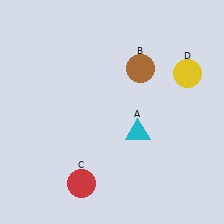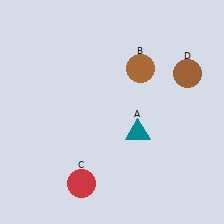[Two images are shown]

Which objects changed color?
A changed from cyan to teal. D changed from yellow to brown.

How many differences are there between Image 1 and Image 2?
There are 2 differences between the two images.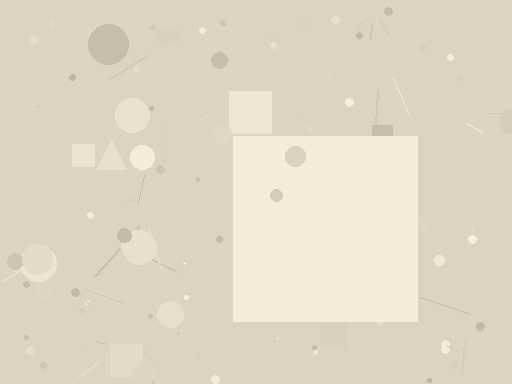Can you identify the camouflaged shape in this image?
The camouflaged shape is a square.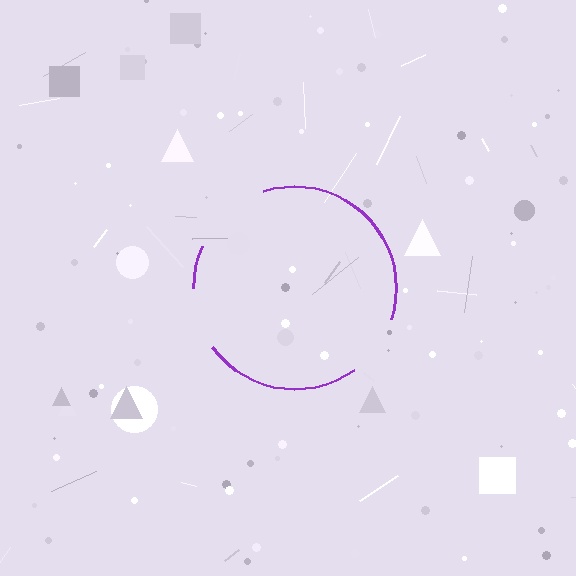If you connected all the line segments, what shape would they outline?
They would outline a circle.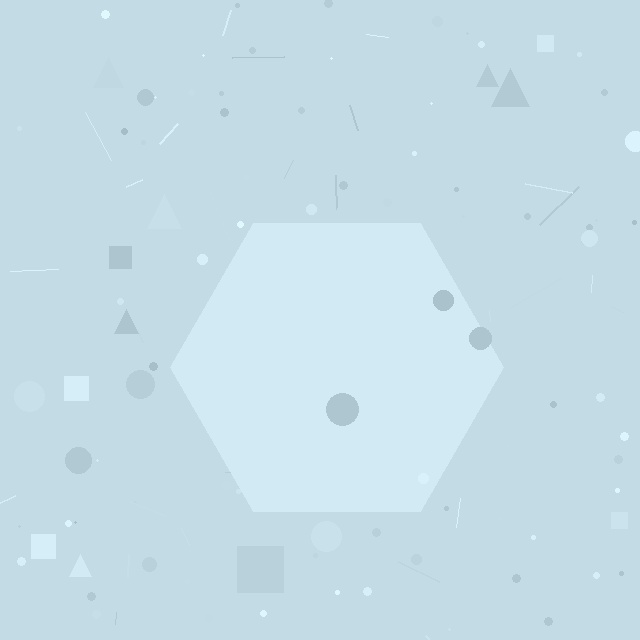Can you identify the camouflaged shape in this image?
The camouflaged shape is a hexagon.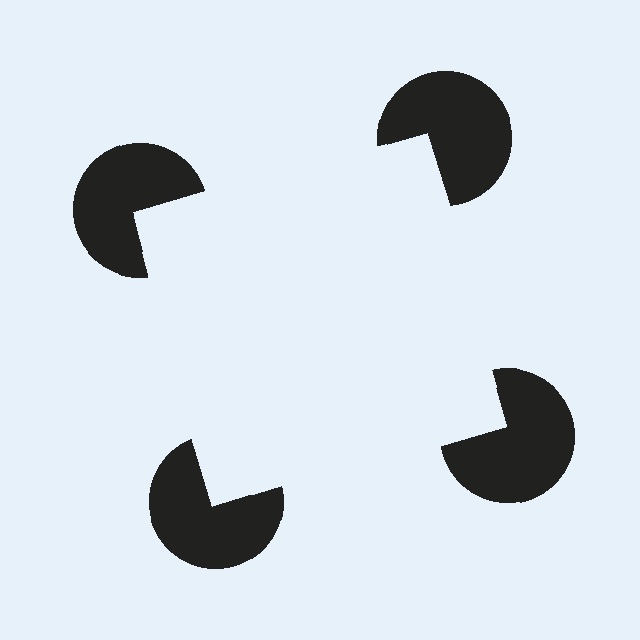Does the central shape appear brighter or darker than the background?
It typically appears slightly brighter than the background, even though no actual brightness change is drawn.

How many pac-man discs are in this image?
There are 4 — one at each vertex of the illusory square.